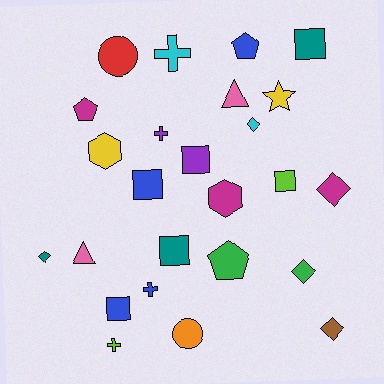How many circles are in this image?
There are 2 circles.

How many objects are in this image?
There are 25 objects.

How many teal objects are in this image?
There are 3 teal objects.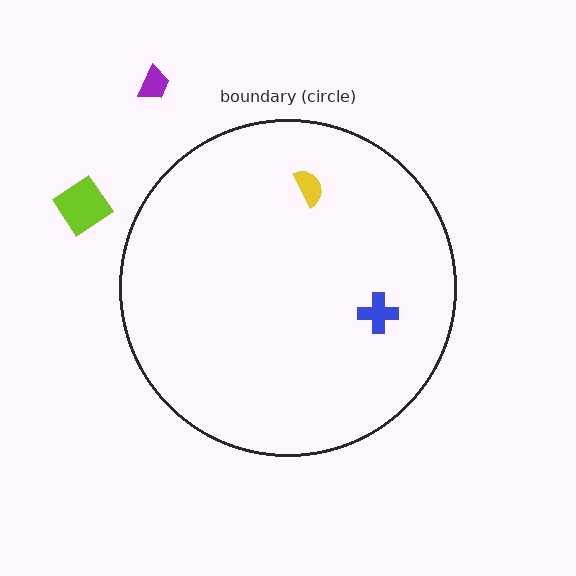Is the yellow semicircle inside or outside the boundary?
Inside.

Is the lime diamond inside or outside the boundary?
Outside.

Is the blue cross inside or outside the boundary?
Inside.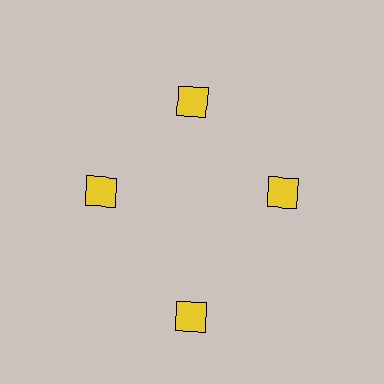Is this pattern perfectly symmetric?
No. The 4 yellow diamonds are arranged in a ring, but one element near the 6 o'clock position is pushed outward from the center, breaking the 4-fold rotational symmetry.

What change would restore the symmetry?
The symmetry would be restored by moving it inward, back onto the ring so that all 4 diamonds sit at equal angles and equal distance from the center.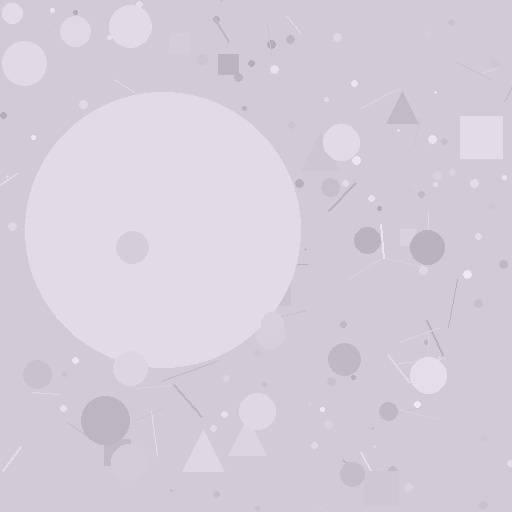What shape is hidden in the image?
A circle is hidden in the image.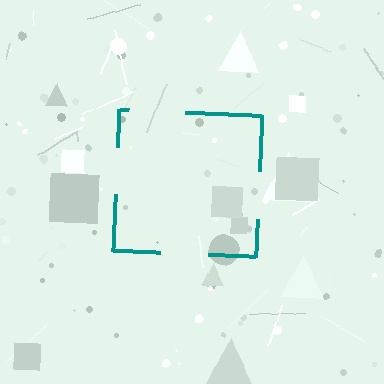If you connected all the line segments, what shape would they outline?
They would outline a square.